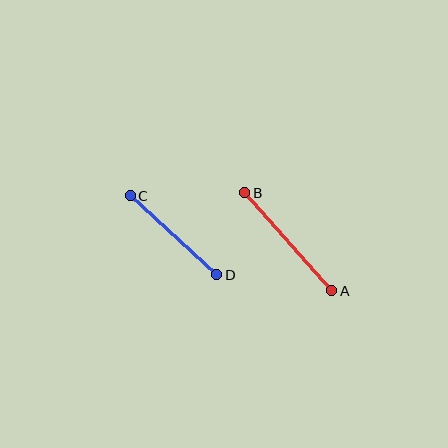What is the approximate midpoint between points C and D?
The midpoint is at approximately (174, 235) pixels.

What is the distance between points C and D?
The distance is approximately 117 pixels.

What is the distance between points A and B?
The distance is approximately 131 pixels.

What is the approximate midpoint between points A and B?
The midpoint is at approximately (288, 242) pixels.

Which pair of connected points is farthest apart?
Points A and B are farthest apart.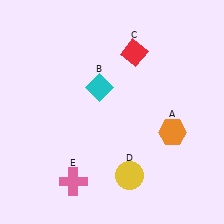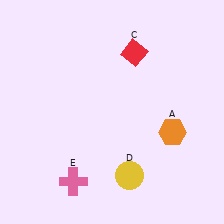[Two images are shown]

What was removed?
The cyan diamond (B) was removed in Image 2.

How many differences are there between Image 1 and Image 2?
There is 1 difference between the two images.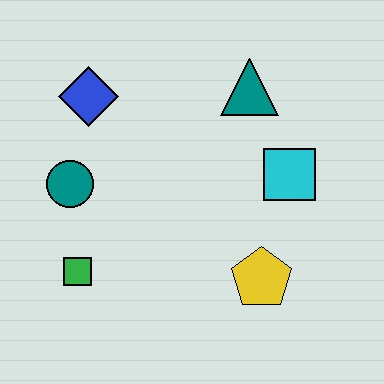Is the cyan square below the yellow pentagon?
No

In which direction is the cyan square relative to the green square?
The cyan square is to the right of the green square.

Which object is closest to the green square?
The teal circle is closest to the green square.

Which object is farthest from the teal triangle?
The green square is farthest from the teal triangle.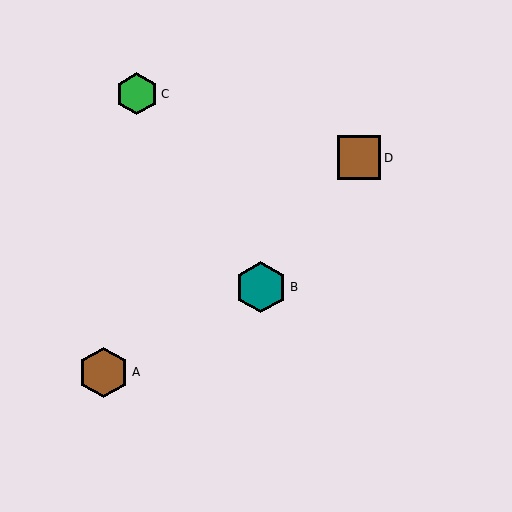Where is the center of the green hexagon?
The center of the green hexagon is at (137, 94).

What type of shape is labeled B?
Shape B is a teal hexagon.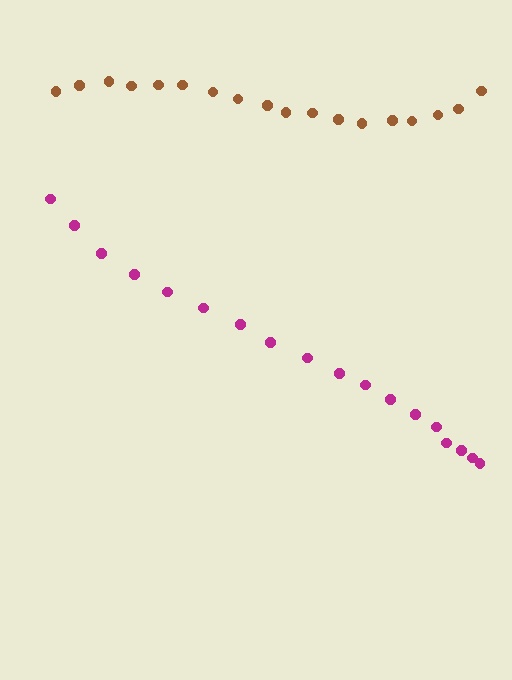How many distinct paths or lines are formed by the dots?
There are 2 distinct paths.